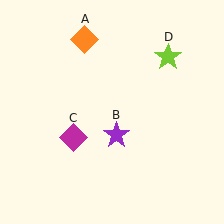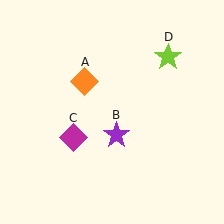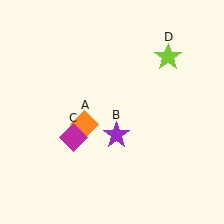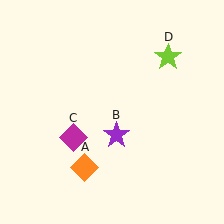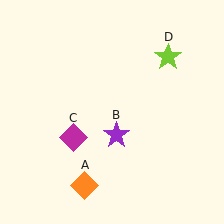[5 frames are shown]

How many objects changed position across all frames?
1 object changed position: orange diamond (object A).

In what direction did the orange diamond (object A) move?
The orange diamond (object A) moved down.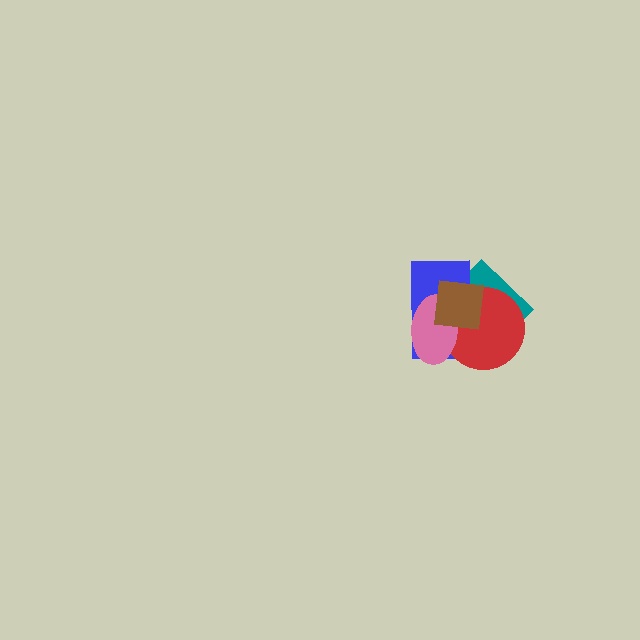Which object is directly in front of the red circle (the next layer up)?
The pink ellipse is directly in front of the red circle.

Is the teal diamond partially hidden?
Yes, it is partially covered by another shape.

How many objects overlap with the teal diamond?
4 objects overlap with the teal diamond.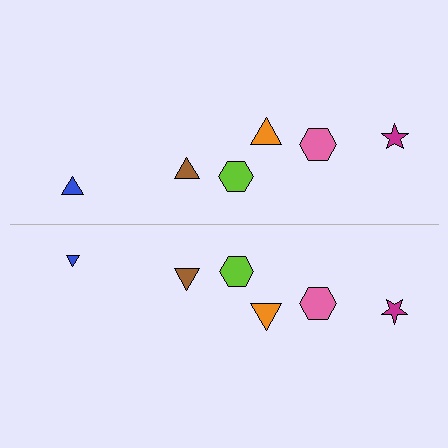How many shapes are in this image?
There are 12 shapes in this image.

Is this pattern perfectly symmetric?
No, the pattern is not perfectly symmetric. The blue triangle on the bottom side has a different size than its mirror counterpart.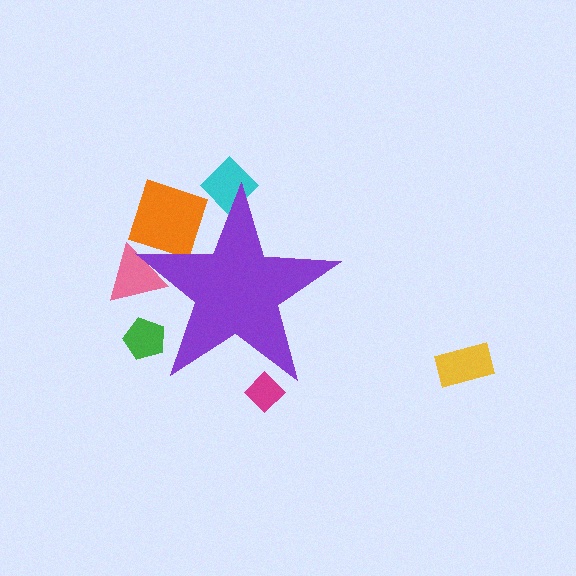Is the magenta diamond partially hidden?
Yes, the magenta diamond is partially hidden behind the purple star.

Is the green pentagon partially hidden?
Yes, the green pentagon is partially hidden behind the purple star.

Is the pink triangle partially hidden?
Yes, the pink triangle is partially hidden behind the purple star.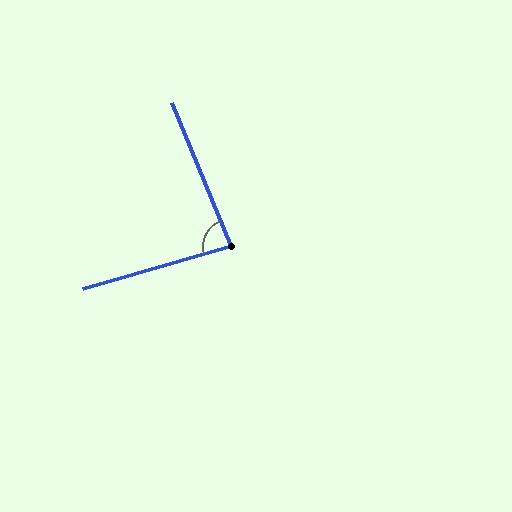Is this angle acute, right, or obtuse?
It is acute.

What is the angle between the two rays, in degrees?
Approximately 83 degrees.